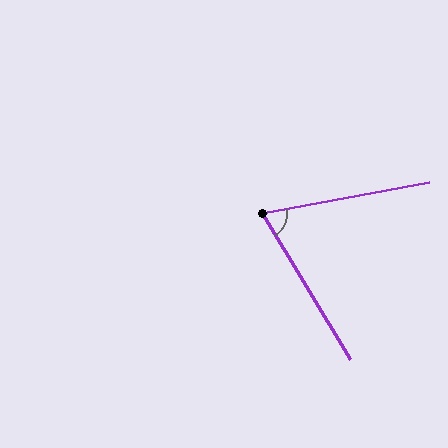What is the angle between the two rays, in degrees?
Approximately 70 degrees.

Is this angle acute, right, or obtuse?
It is acute.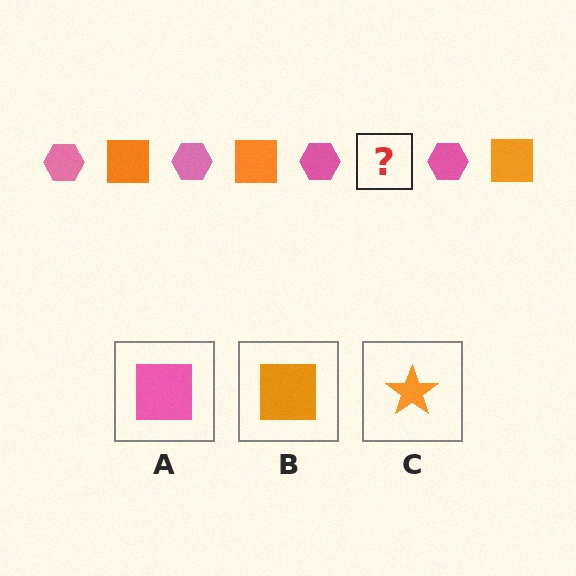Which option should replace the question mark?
Option B.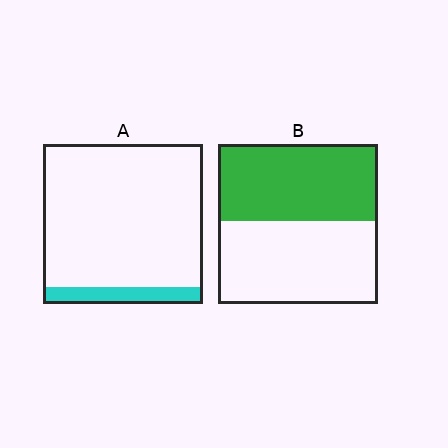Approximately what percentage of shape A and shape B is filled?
A is approximately 10% and B is approximately 50%.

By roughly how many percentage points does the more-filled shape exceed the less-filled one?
By roughly 40 percentage points (B over A).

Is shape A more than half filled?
No.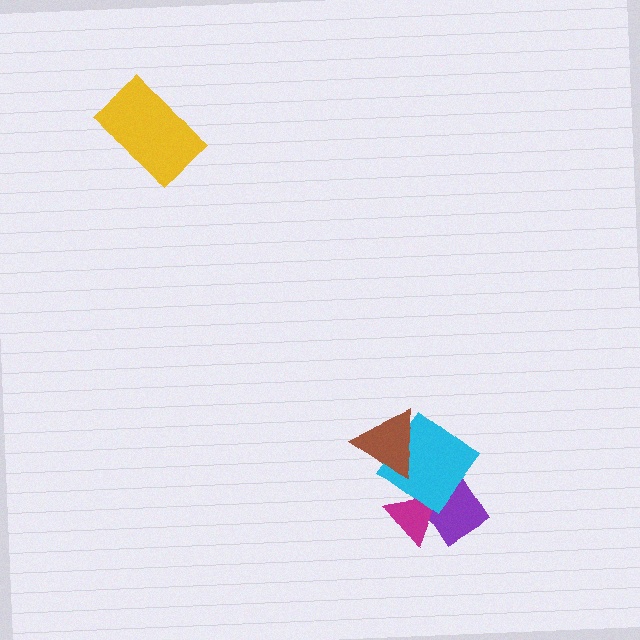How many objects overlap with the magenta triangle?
2 objects overlap with the magenta triangle.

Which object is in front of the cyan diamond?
The brown triangle is in front of the cyan diamond.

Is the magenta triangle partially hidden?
Yes, it is partially covered by another shape.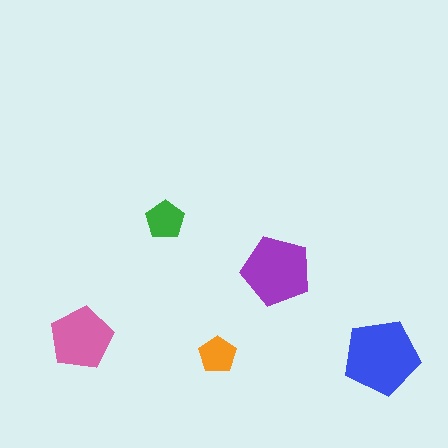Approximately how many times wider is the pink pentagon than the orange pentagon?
About 1.5 times wider.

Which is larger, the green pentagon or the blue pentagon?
The blue one.